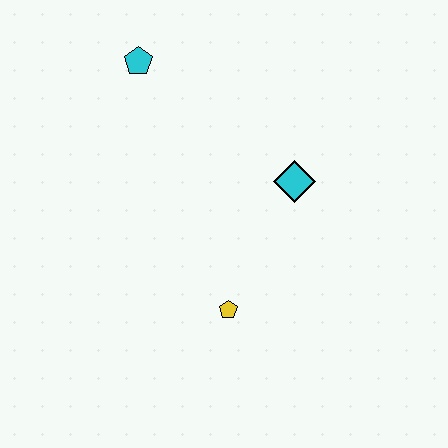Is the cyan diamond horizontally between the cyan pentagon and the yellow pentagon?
No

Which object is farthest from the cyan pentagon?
The yellow pentagon is farthest from the cyan pentagon.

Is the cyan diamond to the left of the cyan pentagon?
No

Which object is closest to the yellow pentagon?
The cyan diamond is closest to the yellow pentagon.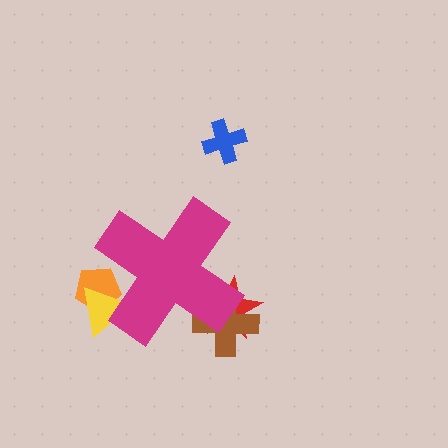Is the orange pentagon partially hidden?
Yes, the orange pentagon is partially hidden behind the magenta cross.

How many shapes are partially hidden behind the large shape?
4 shapes are partially hidden.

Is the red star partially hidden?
Yes, the red star is partially hidden behind the magenta cross.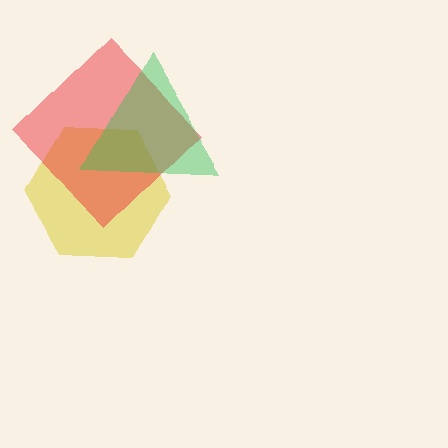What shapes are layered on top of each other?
The layered shapes are: a yellow hexagon, a red diamond, a green triangle.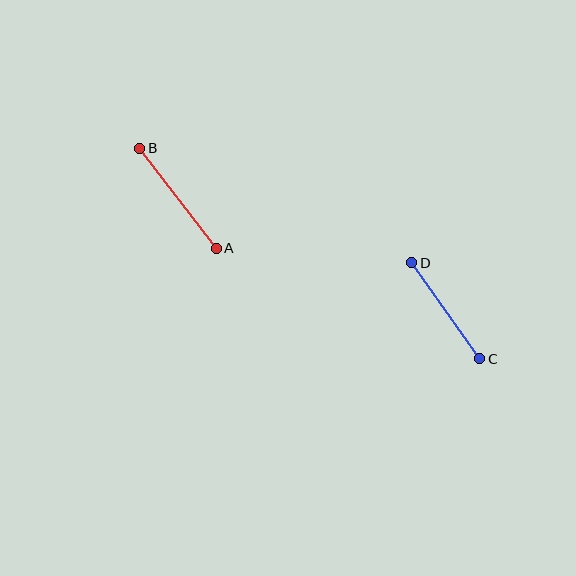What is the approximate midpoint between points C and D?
The midpoint is at approximately (446, 311) pixels.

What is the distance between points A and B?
The distance is approximately 126 pixels.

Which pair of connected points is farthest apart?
Points A and B are farthest apart.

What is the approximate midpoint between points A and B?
The midpoint is at approximately (178, 198) pixels.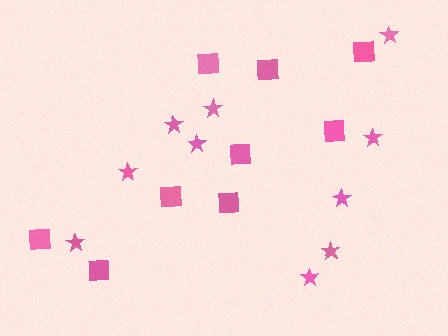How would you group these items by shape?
There are 2 groups: one group of squares (9) and one group of stars (10).